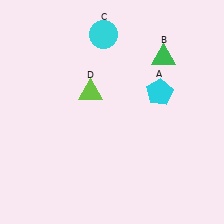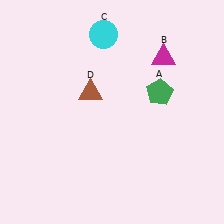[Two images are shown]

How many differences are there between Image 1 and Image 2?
There are 3 differences between the two images.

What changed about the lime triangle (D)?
In Image 1, D is lime. In Image 2, it changed to brown.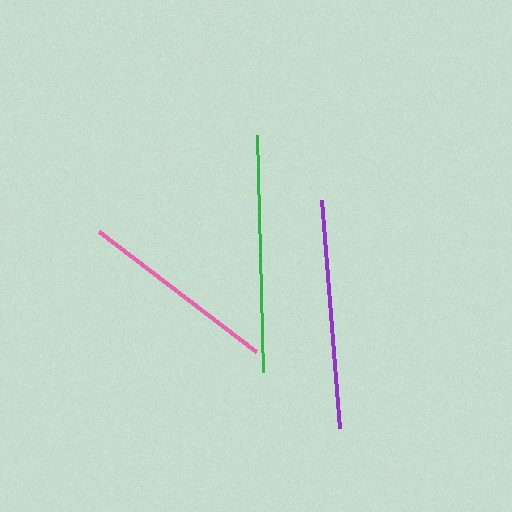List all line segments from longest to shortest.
From longest to shortest: green, purple, pink.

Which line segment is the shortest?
The pink line is the shortest at approximately 198 pixels.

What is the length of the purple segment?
The purple segment is approximately 228 pixels long.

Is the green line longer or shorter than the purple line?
The green line is longer than the purple line.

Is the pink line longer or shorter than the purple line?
The purple line is longer than the pink line.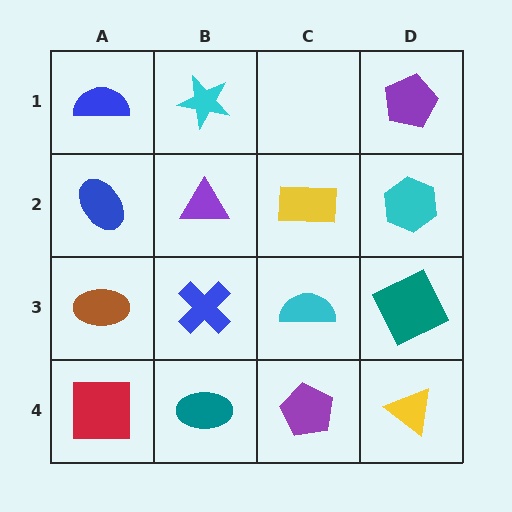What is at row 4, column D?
A yellow triangle.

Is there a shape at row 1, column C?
No, that cell is empty.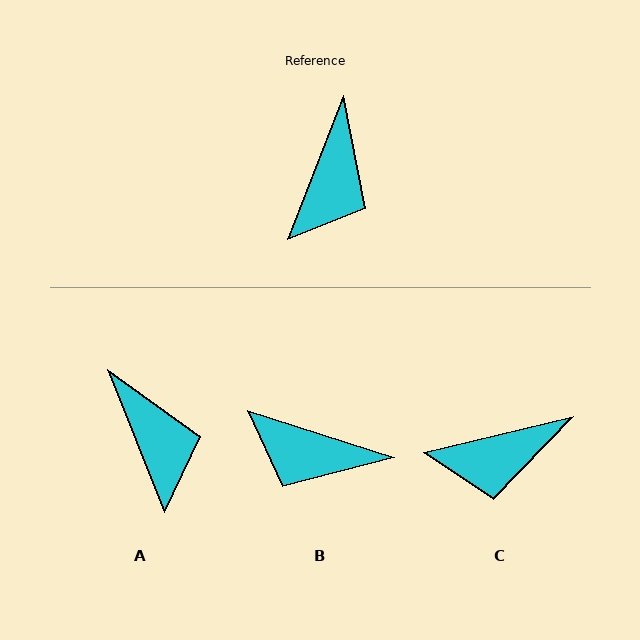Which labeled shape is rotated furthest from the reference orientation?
B, about 87 degrees away.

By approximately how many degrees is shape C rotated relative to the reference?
Approximately 56 degrees clockwise.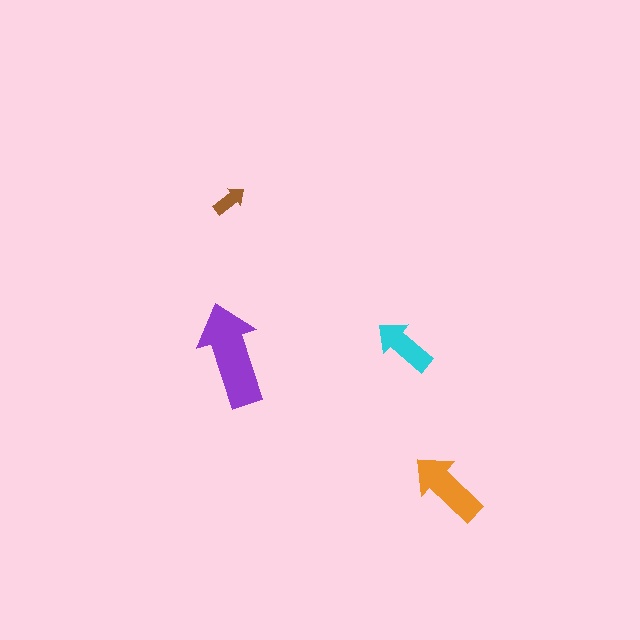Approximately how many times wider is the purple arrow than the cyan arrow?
About 1.5 times wider.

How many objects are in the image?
There are 4 objects in the image.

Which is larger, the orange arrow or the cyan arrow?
The orange one.